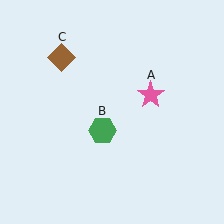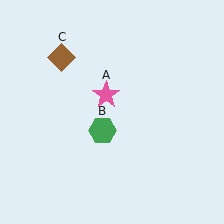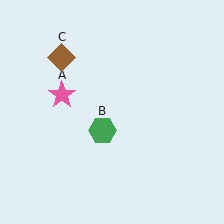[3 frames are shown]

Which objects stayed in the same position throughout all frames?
Green hexagon (object B) and brown diamond (object C) remained stationary.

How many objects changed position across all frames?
1 object changed position: pink star (object A).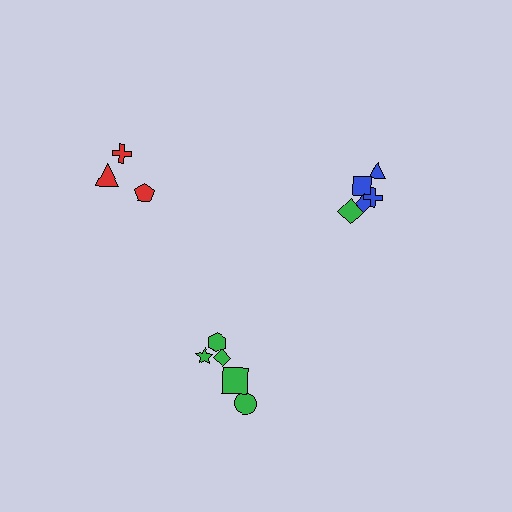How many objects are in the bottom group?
There are 5 objects.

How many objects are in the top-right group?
There are 5 objects.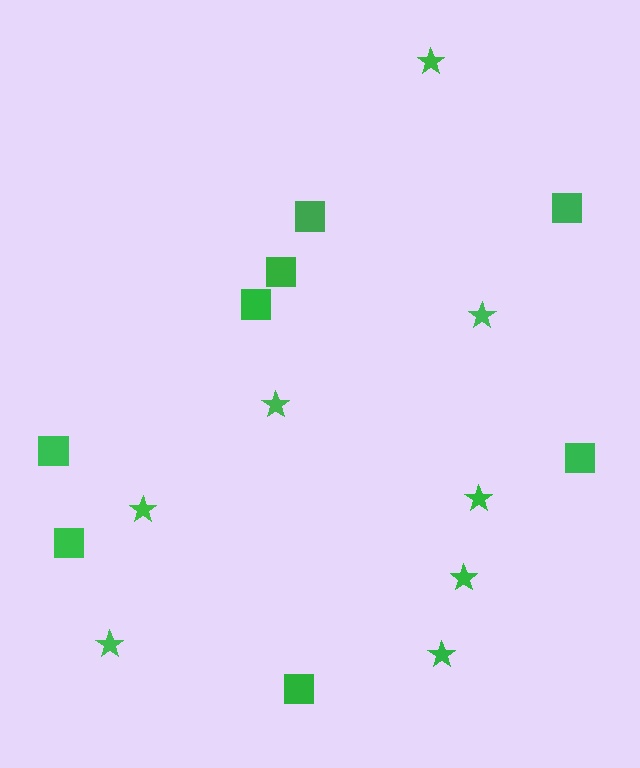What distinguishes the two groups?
There are 2 groups: one group of squares (8) and one group of stars (8).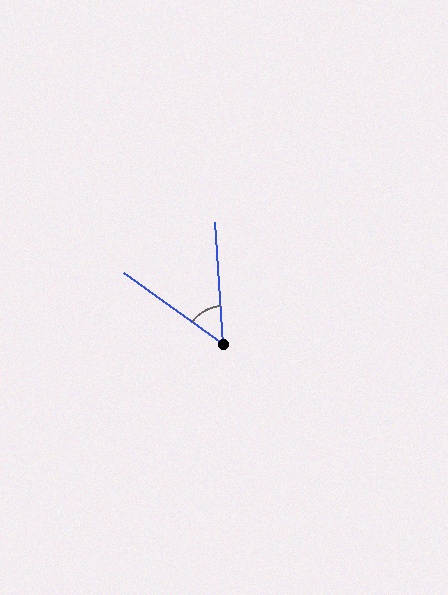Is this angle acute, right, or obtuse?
It is acute.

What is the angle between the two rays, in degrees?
Approximately 51 degrees.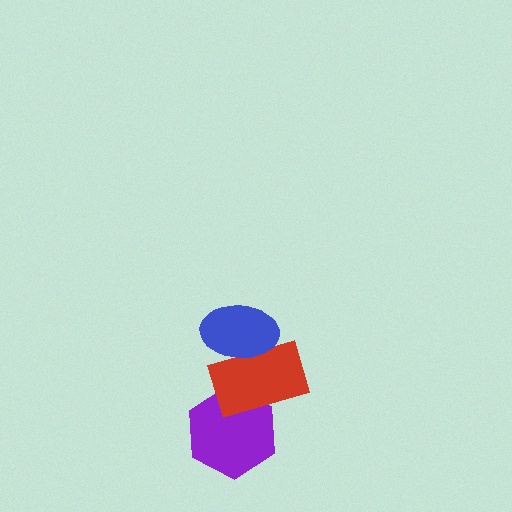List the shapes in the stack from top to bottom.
From top to bottom: the blue ellipse, the red rectangle, the purple hexagon.